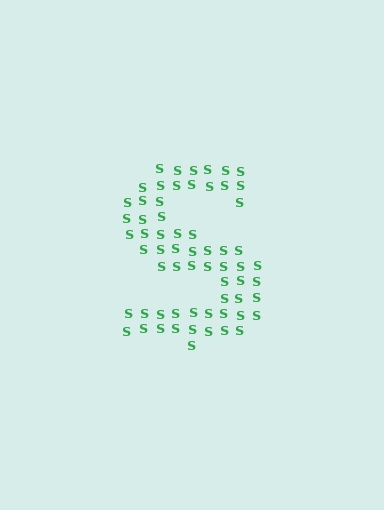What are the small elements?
The small elements are letter S's.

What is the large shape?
The large shape is the letter S.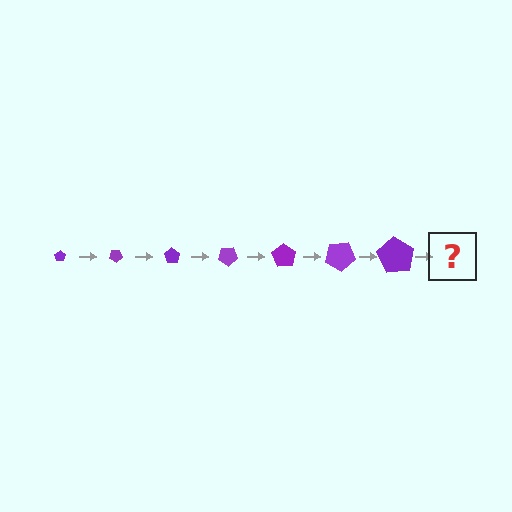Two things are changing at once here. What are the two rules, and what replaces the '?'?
The two rules are that the pentagon grows larger each step and it rotates 35 degrees each step. The '?' should be a pentagon, larger than the previous one and rotated 245 degrees from the start.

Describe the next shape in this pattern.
It should be a pentagon, larger than the previous one and rotated 245 degrees from the start.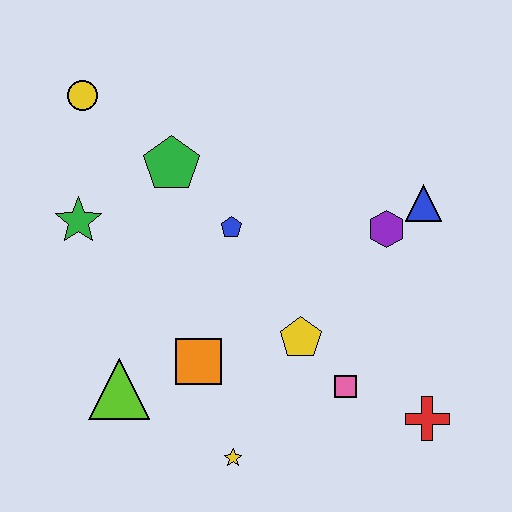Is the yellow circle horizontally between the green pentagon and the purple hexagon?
No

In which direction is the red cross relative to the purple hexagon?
The red cross is below the purple hexagon.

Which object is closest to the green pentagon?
The blue pentagon is closest to the green pentagon.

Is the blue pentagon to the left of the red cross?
Yes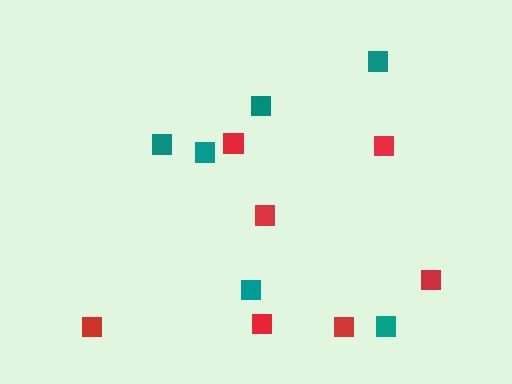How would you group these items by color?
There are 2 groups: one group of red squares (7) and one group of teal squares (6).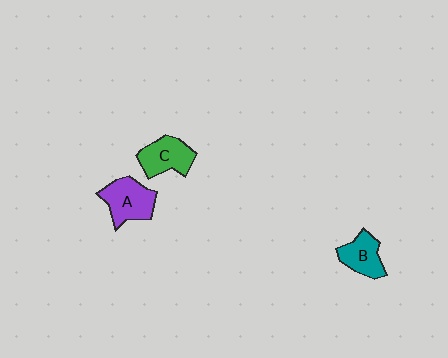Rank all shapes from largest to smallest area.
From largest to smallest: A (purple), C (green), B (teal).